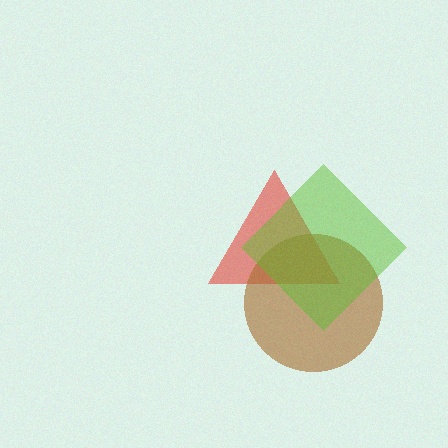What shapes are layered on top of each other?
The layered shapes are: a red triangle, a brown circle, a lime diamond.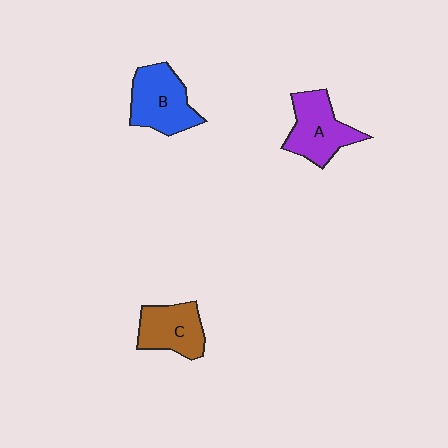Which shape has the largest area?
Shape B (blue).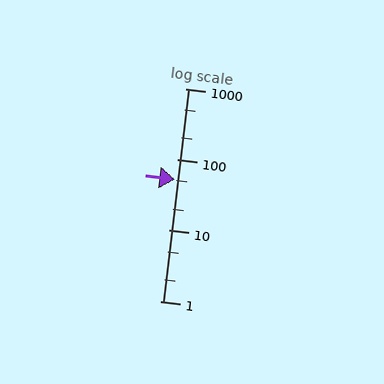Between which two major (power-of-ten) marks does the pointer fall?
The pointer is between 10 and 100.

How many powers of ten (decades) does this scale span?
The scale spans 3 decades, from 1 to 1000.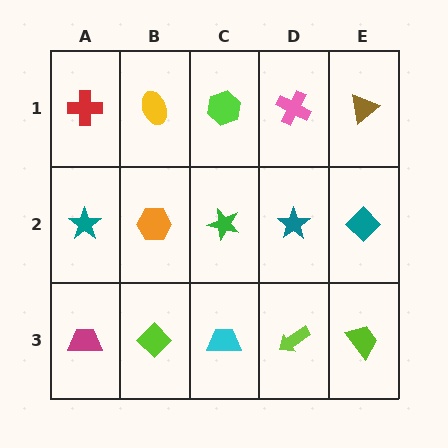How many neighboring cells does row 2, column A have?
3.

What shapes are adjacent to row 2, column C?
A lime hexagon (row 1, column C), a cyan trapezoid (row 3, column C), an orange hexagon (row 2, column B), a teal star (row 2, column D).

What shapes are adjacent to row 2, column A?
A red cross (row 1, column A), a magenta trapezoid (row 3, column A), an orange hexagon (row 2, column B).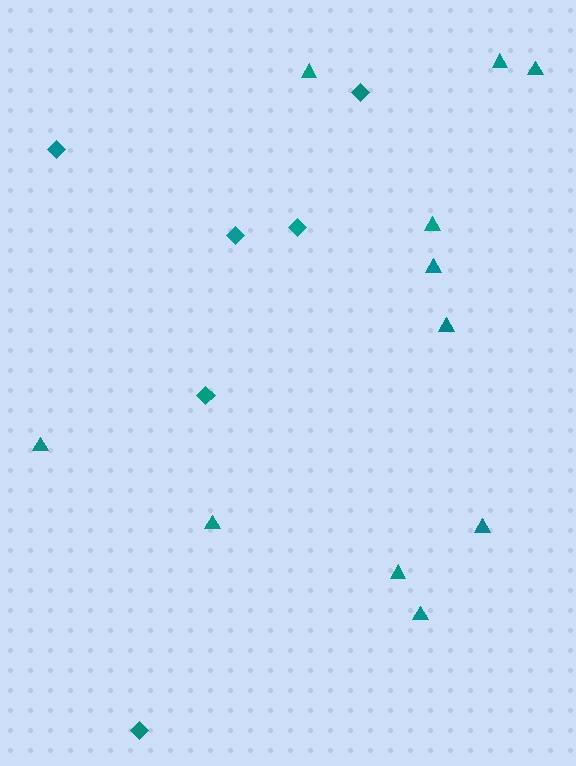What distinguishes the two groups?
There are 2 groups: one group of diamonds (6) and one group of triangles (11).